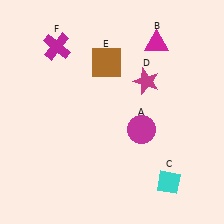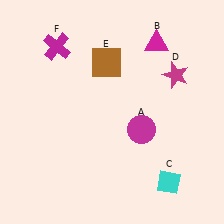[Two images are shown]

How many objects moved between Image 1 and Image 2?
1 object moved between the two images.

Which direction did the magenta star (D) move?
The magenta star (D) moved right.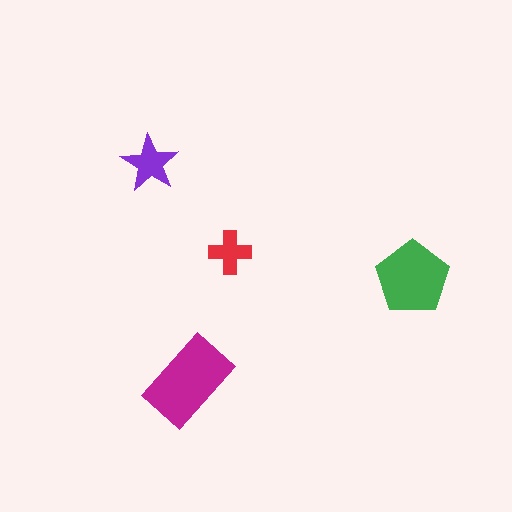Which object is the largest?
The magenta rectangle.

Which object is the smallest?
The red cross.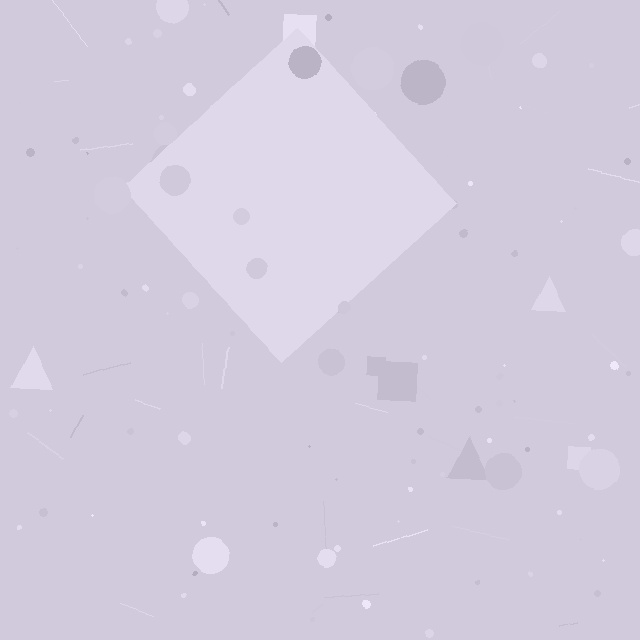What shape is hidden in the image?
A diamond is hidden in the image.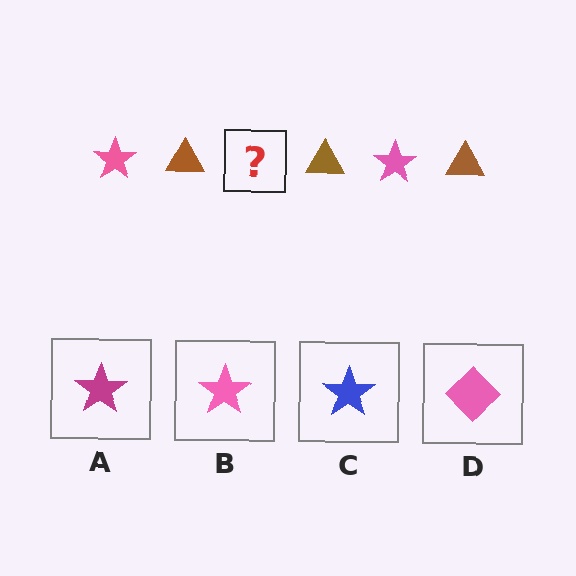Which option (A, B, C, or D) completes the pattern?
B.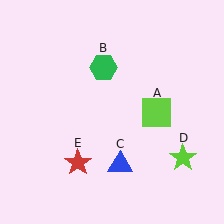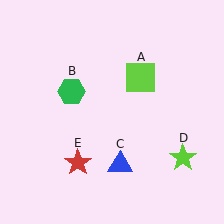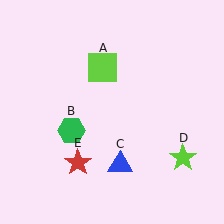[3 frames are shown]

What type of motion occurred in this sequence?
The lime square (object A), green hexagon (object B) rotated counterclockwise around the center of the scene.